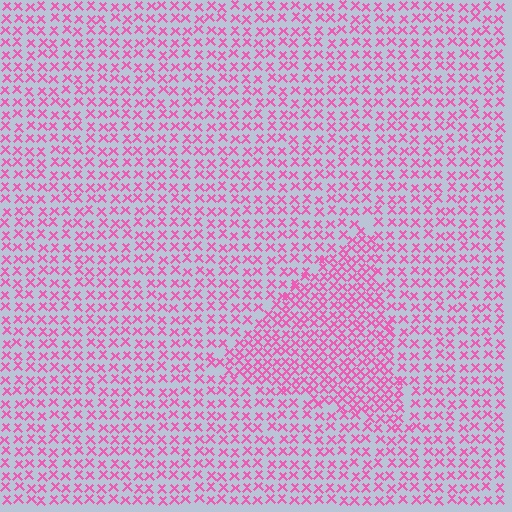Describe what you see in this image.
The image contains small pink elements arranged at two different densities. A triangle-shaped region is visible where the elements are more densely packed than the surrounding area.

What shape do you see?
I see a triangle.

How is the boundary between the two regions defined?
The boundary is defined by a change in element density (approximately 1.6x ratio). All elements are the same color, size, and shape.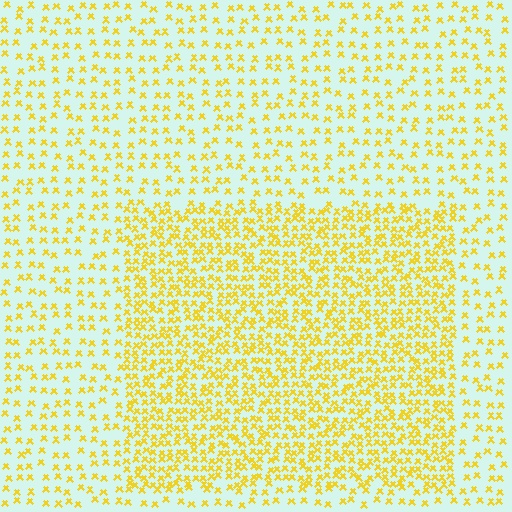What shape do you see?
I see a rectangle.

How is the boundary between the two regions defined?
The boundary is defined by a change in element density (approximately 2.2x ratio). All elements are the same color, size, and shape.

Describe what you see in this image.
The image contains small yellow elements arranged at two different densities. A rectangle-shaped region is visible where the elements are more densely packed than the surrounding area.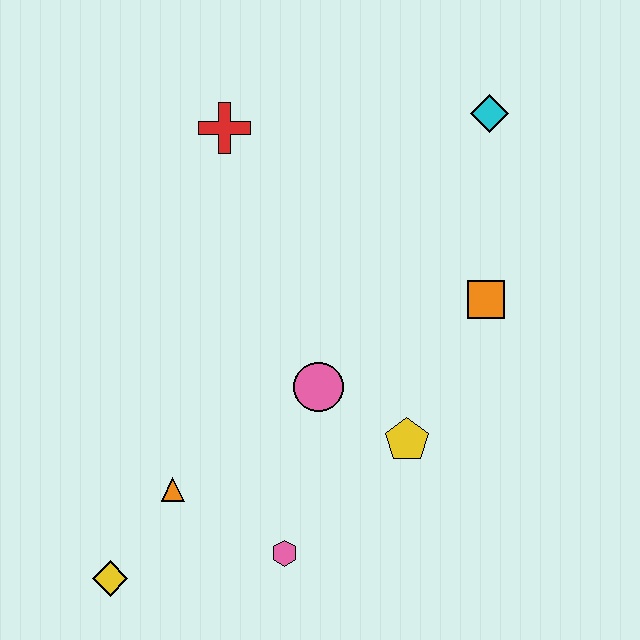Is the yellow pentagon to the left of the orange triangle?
No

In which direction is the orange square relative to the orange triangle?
The orange square is to the right of the orange triangle.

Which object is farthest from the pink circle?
The cyan diamond is farthest from the pink circle.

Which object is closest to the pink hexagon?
The orange triangle is closest to the pink hexagon.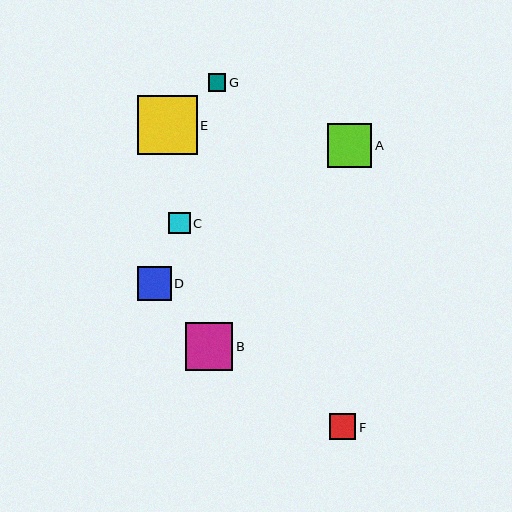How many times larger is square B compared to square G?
Square B is approximately 2.7 times the size of square G.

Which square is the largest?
Square E is the largest with a size of approximately 60 pixels.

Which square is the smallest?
Square G is the smallest with a size of approximately 17 pixels.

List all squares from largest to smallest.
From largest to smallest: E, B, A, D, F, C, G.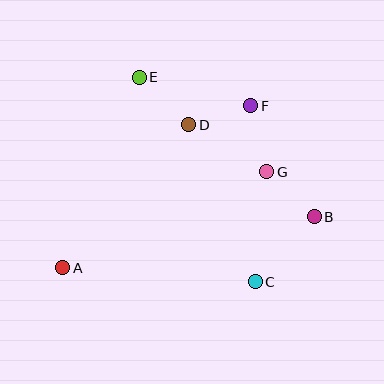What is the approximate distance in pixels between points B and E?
The distance between B and E is approximately 223 pixels.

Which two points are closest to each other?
Points D and F are closest to each other.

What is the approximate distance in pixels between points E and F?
The distance between E and F is approximately 115 pixels.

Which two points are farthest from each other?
Points A and B are farthest from each other.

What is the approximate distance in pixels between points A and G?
The distance between A and G is approximately 225 pixels.